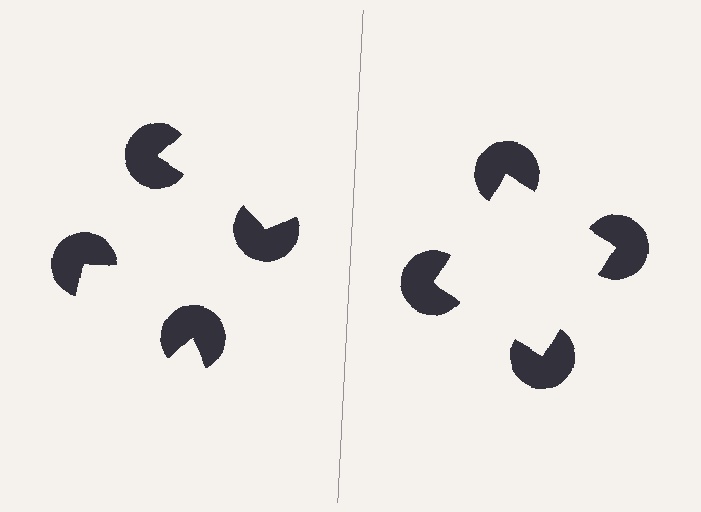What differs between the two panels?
The pac-man discs are positioned identically on both sides; only the wedge orientations differ. On the right they align to a square; on the left they are misaligned.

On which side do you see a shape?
An illusory square appears on the right side. On the left side the wedge cuts are rotated, so no coherent shape forms.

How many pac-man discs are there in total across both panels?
8 — 4 on each side.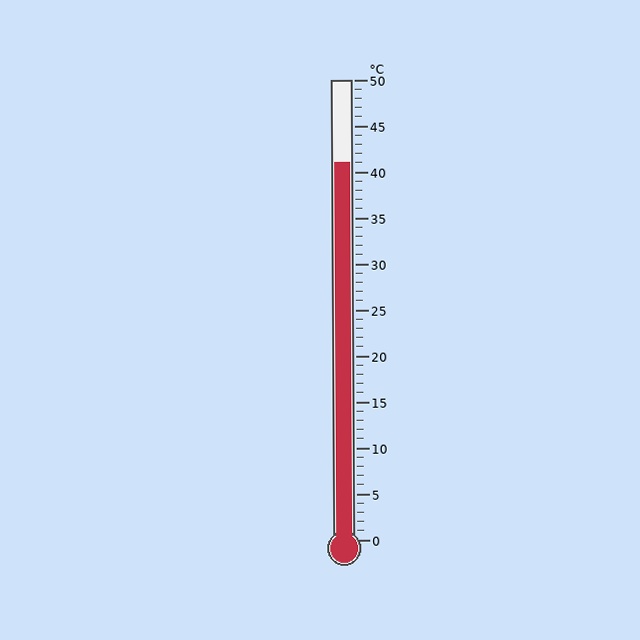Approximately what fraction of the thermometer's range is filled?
The thermometer is filled to approximately 80% of its range.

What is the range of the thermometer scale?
The thermometer scale ranges from 0°C to 50°C.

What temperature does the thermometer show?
The thermometer shows approximately 41°C.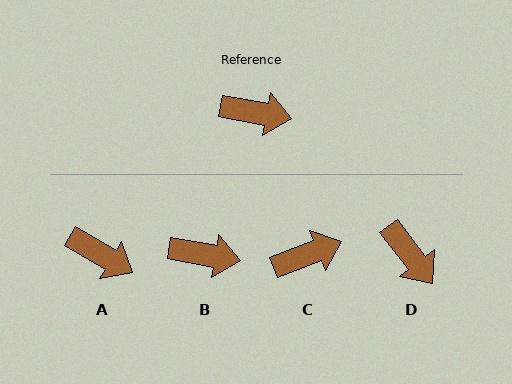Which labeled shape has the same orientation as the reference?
B.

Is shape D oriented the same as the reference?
No, it is off by about 43 degrees.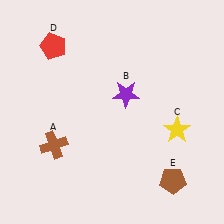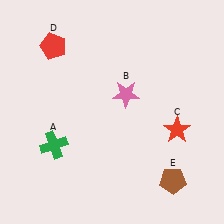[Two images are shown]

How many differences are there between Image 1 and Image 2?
There are 3 differences between the two images.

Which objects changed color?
A changed from brown to green. B changed from purple to pink. C changed from yellow to red.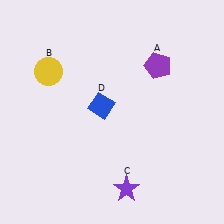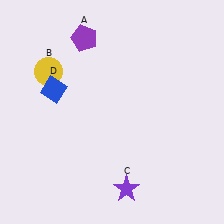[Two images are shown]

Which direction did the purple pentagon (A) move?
The purple pentagon (A) moved left.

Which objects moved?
The objects that moved are: the purple pentagon (A), the blue diamond (D).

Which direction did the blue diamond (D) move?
The blue diamond (D) moved left.